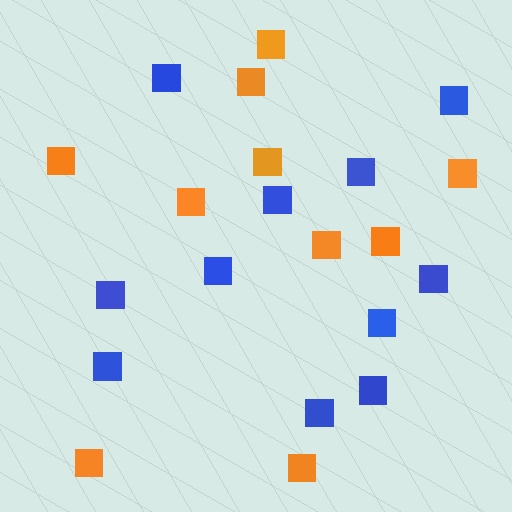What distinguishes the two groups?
There are 2 groups: one group of blue squares (11) and one group of orange squares (10).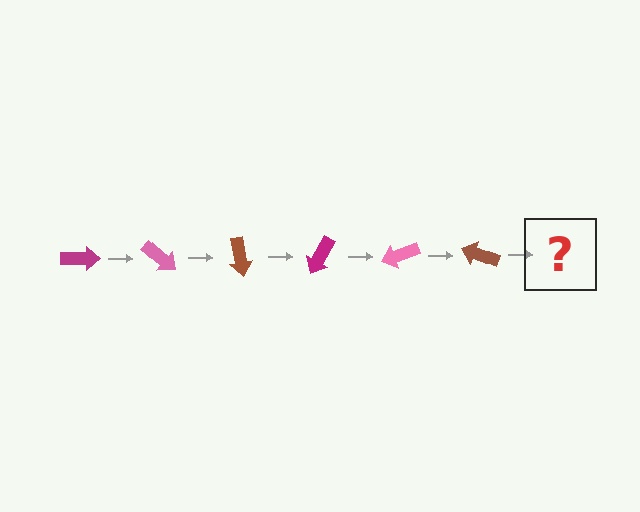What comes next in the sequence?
The next element should be a magenta arrow, rotated 240 degrees from the start.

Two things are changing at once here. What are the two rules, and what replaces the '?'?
The two rules are that it rotates 40 degrees each step and the color cycles through magenta, pink, and brown. The '?' should be a magenta arrow, rotated 240 degrees from the start.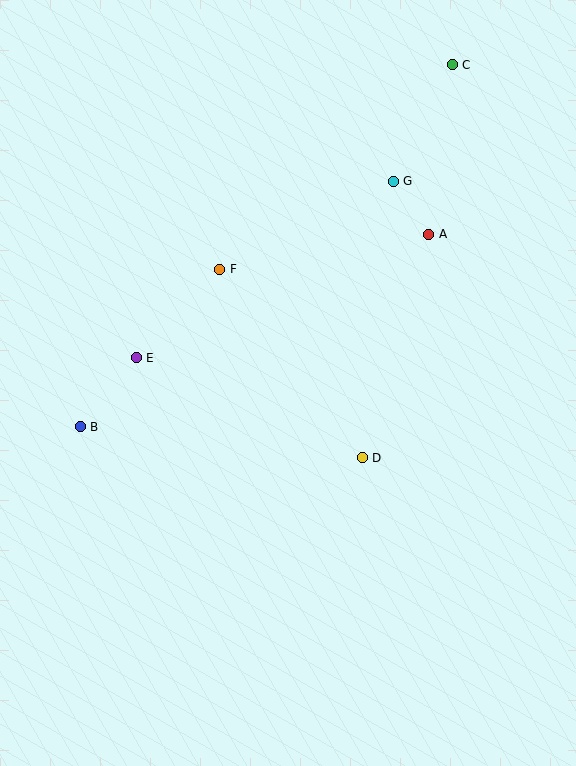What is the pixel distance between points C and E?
The distance between C and E is 431 pixels.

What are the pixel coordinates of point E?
Point E is at (136, 358).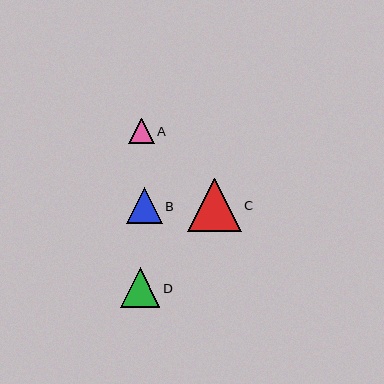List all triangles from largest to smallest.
From largest to smallest: C, D, B, A.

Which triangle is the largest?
Triangle C is the largest with a size of approximately 53 pixels.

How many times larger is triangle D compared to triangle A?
Triangle D is approximately 1.5 times the size of triangle A.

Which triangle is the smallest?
Triangle A is the smallest with a size of approximately 26 pixels.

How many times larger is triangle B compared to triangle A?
Triangle B is approximately 1.4 times the size of triangle A.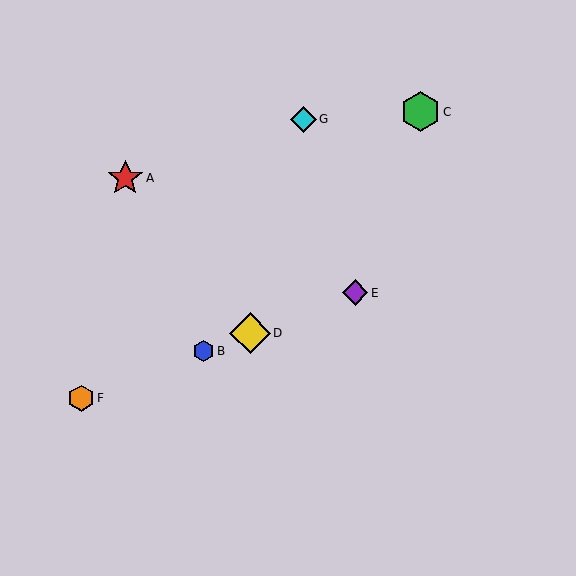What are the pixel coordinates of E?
Object E is at (355, 293).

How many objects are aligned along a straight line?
4 objects (B, D, E, F) are aligned along a straight line.